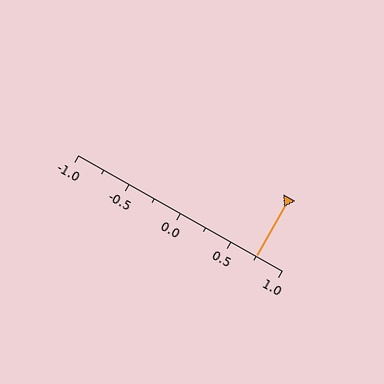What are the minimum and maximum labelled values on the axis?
The axis runs from -1.0 to 1.0.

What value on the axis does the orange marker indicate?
The marker indicates approximately 0.75.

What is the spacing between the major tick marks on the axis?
The major ticks are spaced 0.5 apart.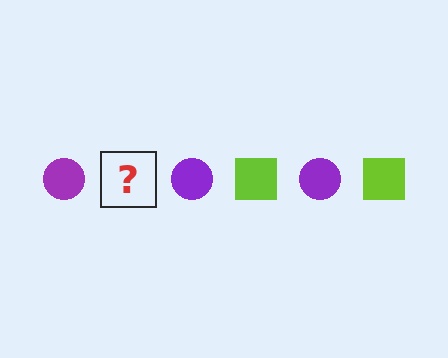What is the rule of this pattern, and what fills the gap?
The rule is that the pattern alternates between purple circle and lime square. The gap should be filled with a lime square.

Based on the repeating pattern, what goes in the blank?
The blank should be a lime square.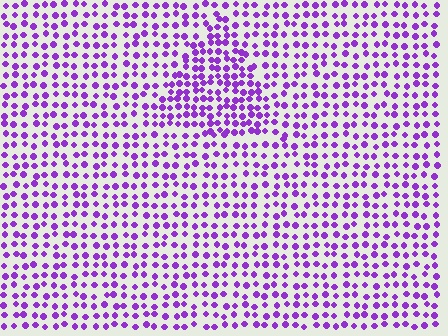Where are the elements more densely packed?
The elements are more densely packed inside the triangle boundary.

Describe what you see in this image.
The image contains small purple elements arranged at two different densities. A triangle-shaped region is visible where the elements are more densely packed than the surrounding area.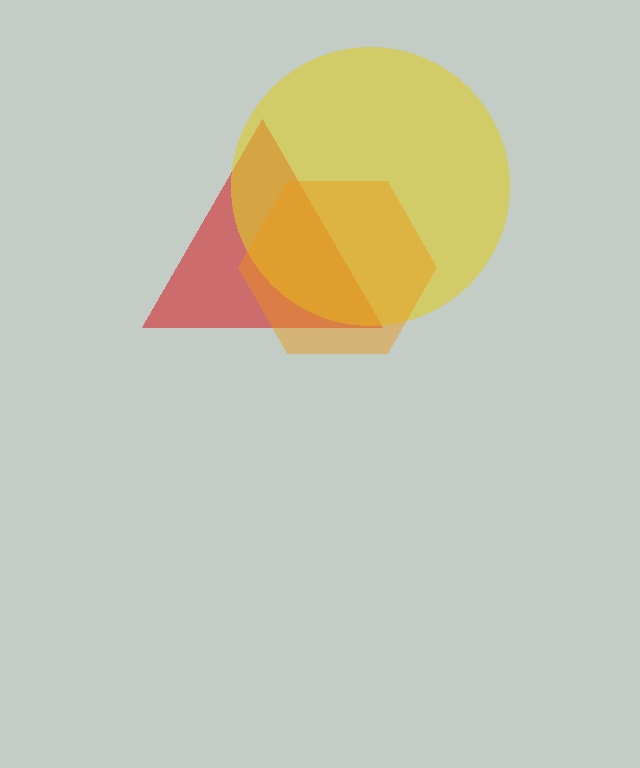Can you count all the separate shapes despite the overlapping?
Yes, there are 3 separate shapes.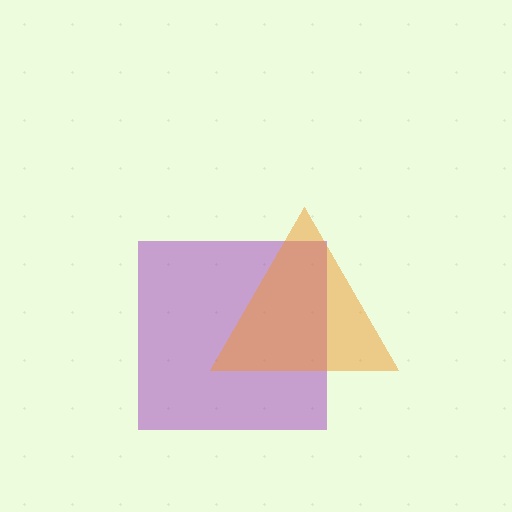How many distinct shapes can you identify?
There are 2 distinct shapes: a purple square, an orange triangle.